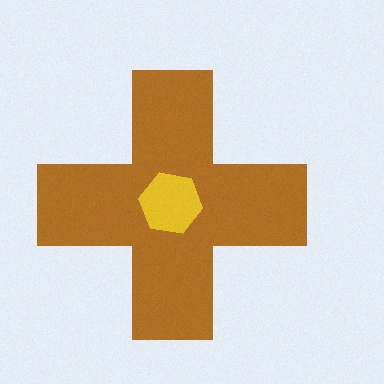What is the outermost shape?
The brown cross.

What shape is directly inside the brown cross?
The yellow hexagon.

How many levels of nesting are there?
2.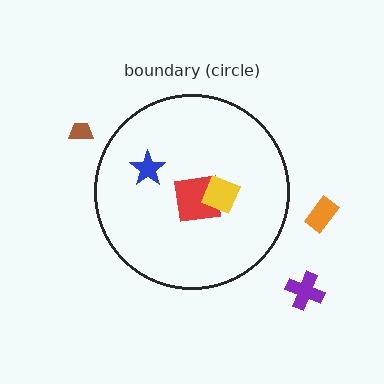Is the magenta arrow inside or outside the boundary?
Inside.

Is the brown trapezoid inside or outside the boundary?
Outside.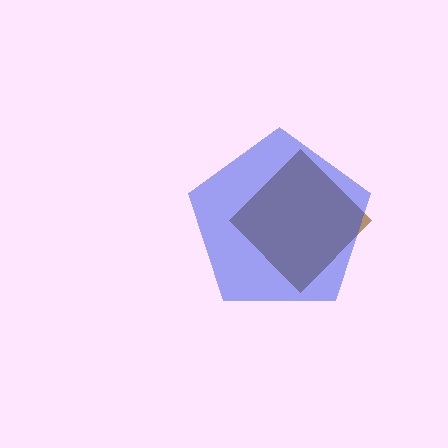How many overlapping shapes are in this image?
There are 2 overlapping shapes in the image.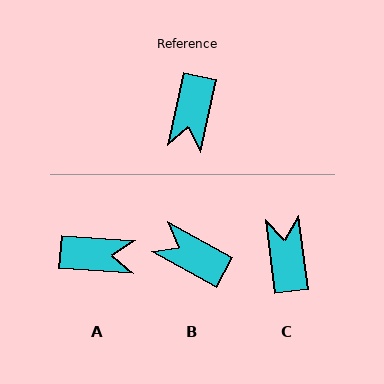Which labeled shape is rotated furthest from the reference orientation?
C, about 161 degrees away.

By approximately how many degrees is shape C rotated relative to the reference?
Approximately 161 degrees clockwise.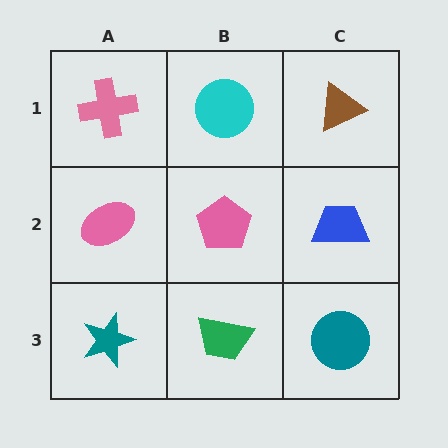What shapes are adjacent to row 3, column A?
A pink ellipse (row 2, column A), a green trapezoid (row 3, column B).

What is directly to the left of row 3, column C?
A green trapezoid.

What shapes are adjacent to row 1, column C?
A blue trapezoid (row 2, column C), a cyan circle (row 1, column B).